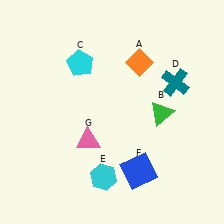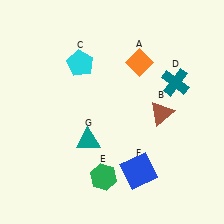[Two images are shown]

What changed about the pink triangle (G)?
In Image 1, G is pink. In Image 2, it changed to teal.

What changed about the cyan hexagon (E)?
In Image 1, E is cyan. In Image 2, it changed to green.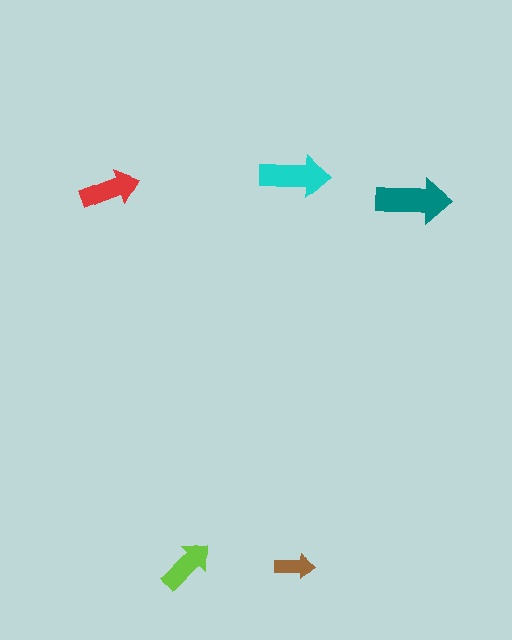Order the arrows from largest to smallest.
the teal one, the cyan one, the red one, the lime one, the brown one.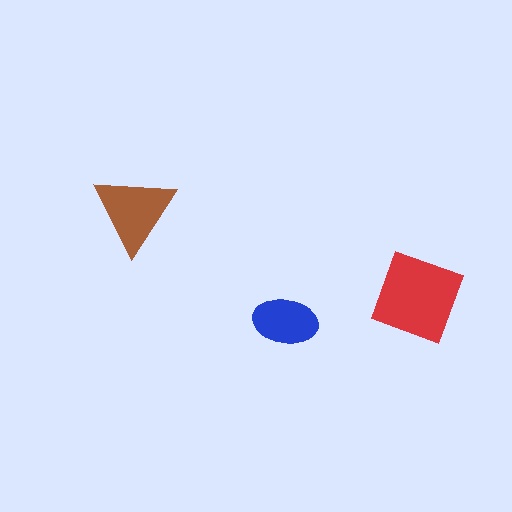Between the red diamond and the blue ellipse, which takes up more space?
The red diamond.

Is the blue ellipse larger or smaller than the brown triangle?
Smaller.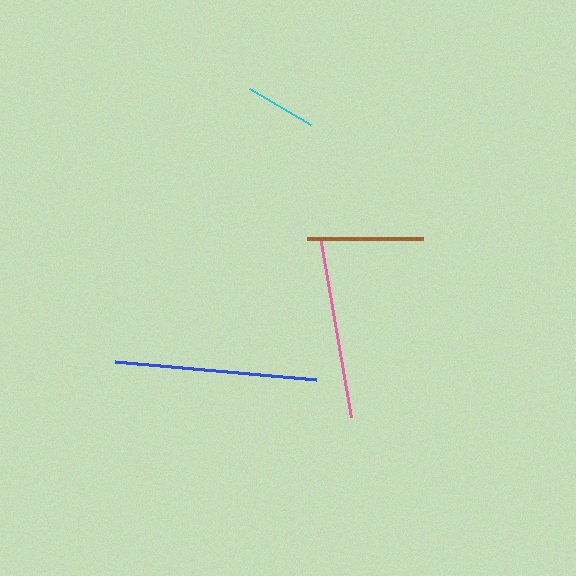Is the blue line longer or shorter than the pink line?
The blue line is longer than the pink line.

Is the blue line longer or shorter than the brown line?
The blue line is longer than the brown line.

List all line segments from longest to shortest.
From longest to shortest: blue, pink, brown, cyan.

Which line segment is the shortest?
The cyan line is the shortest at approximately 71 pixels.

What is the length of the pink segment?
The pink segment is approximately 183 pixels long.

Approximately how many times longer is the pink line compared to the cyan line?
The pink line is approximately 2.6 times the length of the cyan line.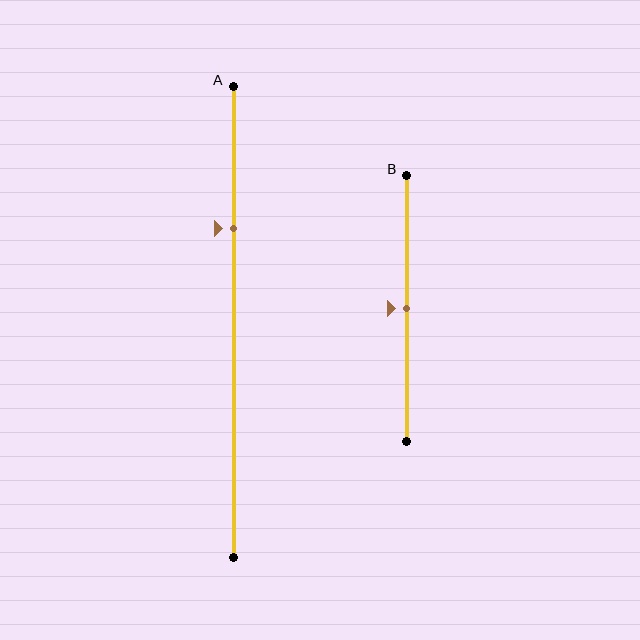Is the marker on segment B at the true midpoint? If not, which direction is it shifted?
Yes, the marker on segment B is at the true midpoint.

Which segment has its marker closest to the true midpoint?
Segment B has its marker closest to the true midpoint.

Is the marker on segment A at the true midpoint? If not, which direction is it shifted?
No, the marker on segment A is shifted upward by about 20% of the segment length.